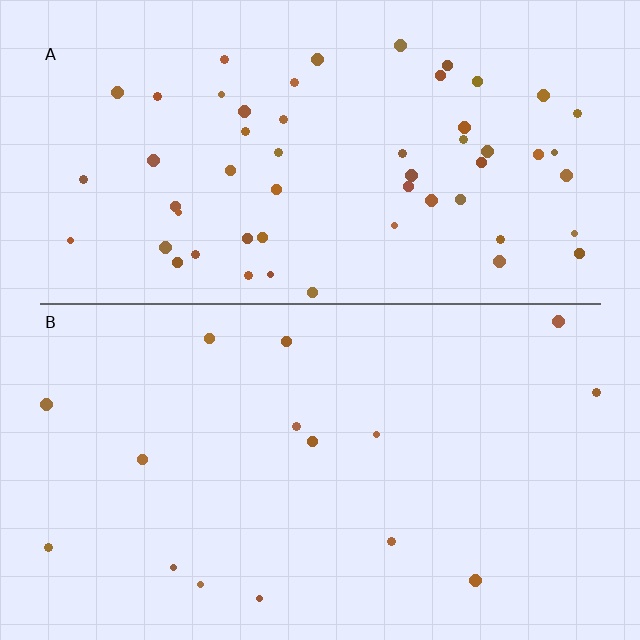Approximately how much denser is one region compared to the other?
Approximately 3.6× — region A over region B.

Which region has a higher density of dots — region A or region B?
A (the top).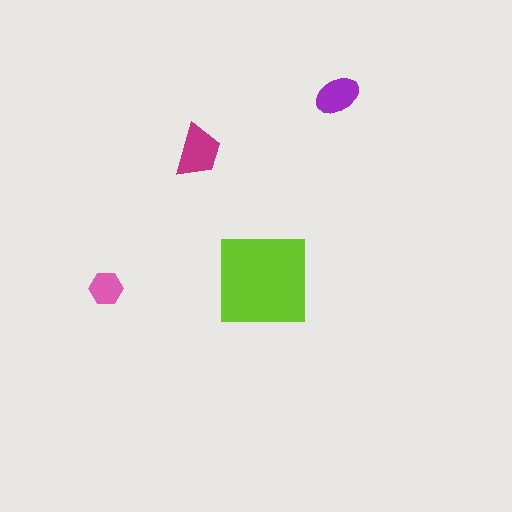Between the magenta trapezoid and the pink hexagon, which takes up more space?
The magenta trapezoid.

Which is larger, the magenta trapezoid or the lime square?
The lime square.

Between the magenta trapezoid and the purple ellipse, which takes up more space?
The magenta trapezoid.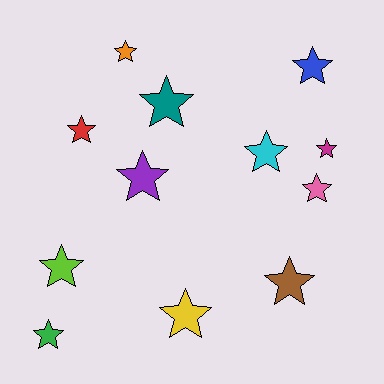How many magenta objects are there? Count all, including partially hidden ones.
There is 1 magenta object.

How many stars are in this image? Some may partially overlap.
There are 12 stars.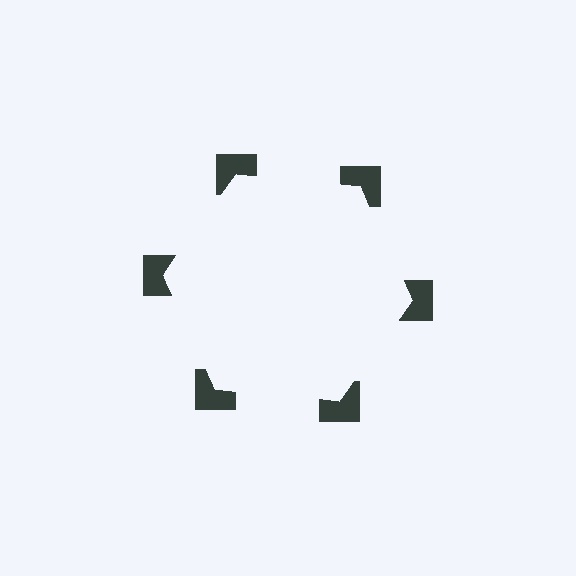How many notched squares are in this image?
There are 6 — one at each vertex of the illusory hexagon.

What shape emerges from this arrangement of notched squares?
An illusory hexagon — its edges are inferred from the aligned wedge cuts in the notched squares, not physically drawn.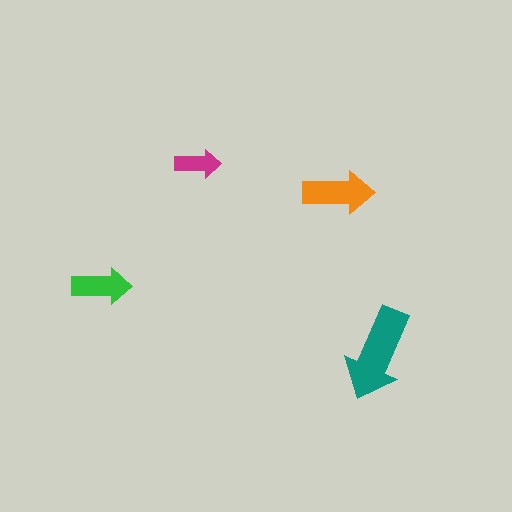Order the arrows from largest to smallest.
the teal one, the orange one, the green one, the magenta one.